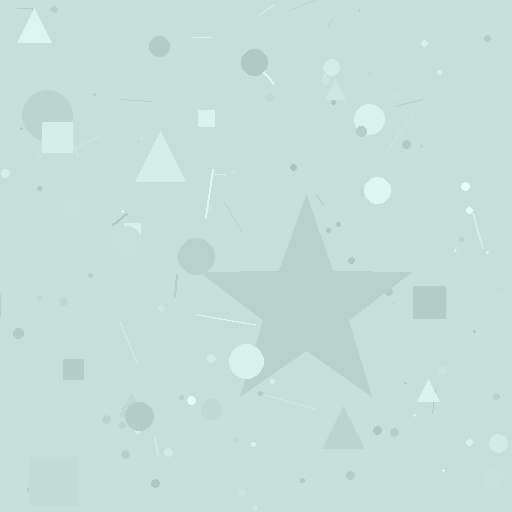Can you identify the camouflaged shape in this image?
The camouflaged shape is a star.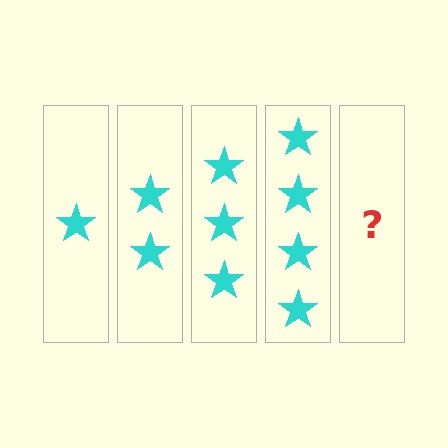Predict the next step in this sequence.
The next step is 5 stars.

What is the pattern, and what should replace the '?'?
The pattern is that each step adds one more star. The '?' should be 5 stars.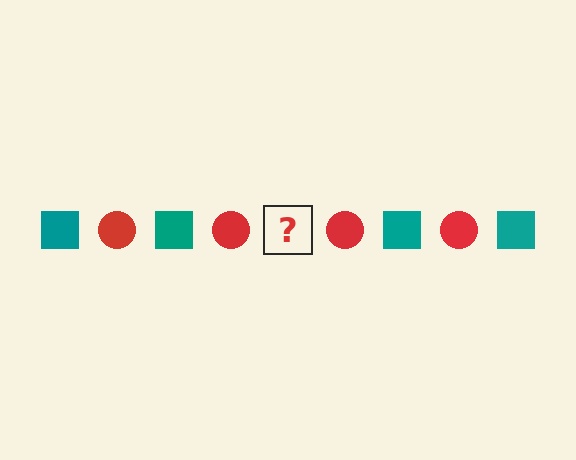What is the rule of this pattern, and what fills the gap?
The rule is that the pattern alternates between teal square and red circle. The gap should be filled with a teal square.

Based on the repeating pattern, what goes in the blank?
The blank should be a teal square.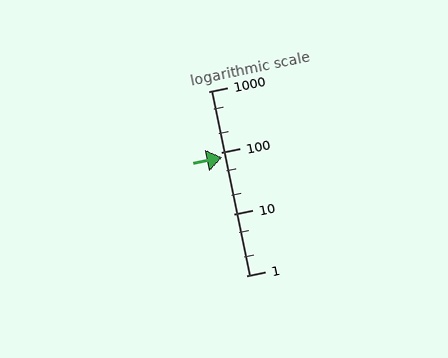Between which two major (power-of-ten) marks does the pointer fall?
The pointer is between 10 and 100.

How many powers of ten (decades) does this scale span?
The scale spans 3 decades, from 1 to 1000.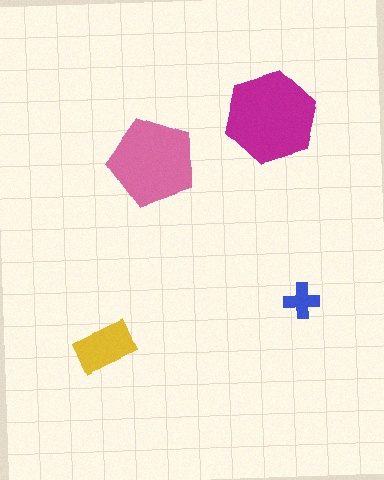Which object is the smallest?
The blue cross.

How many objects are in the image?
There are 4 objects in the image.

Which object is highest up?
The magenta hexagon is topmost.